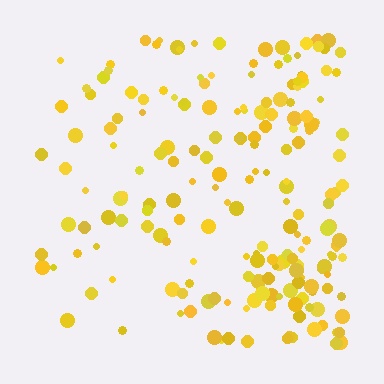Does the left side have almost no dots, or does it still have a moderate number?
Still a moderate number, just noticeably fewer than the right.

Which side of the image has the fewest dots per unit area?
The left.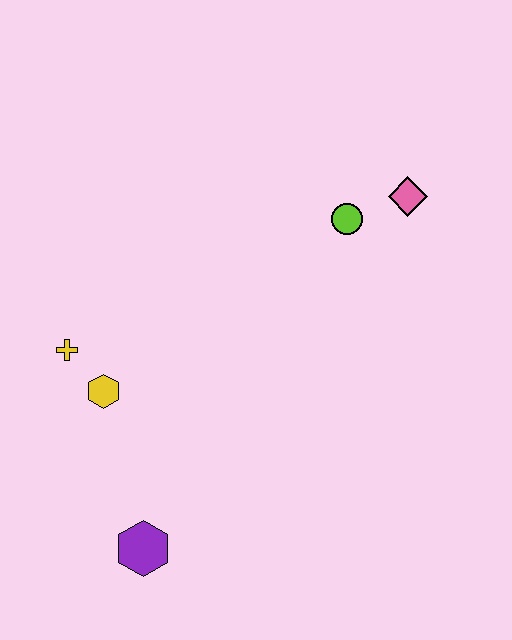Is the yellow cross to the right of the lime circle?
No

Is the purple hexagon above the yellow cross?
No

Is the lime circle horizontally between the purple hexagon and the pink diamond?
Yes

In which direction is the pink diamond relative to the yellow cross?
The pink diamond is to the right of the yellow cross.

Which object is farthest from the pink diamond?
The purple hexagon is farthest from the pink diamond.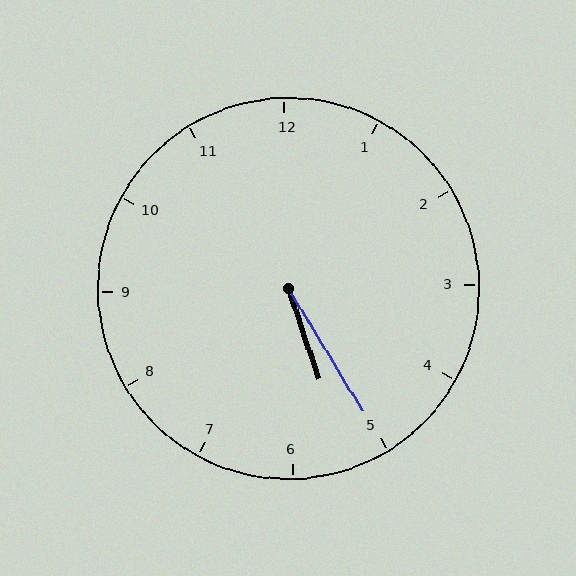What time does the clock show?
5:25.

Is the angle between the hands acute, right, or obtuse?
It is acute.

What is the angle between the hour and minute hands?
Approximately 12 degrees.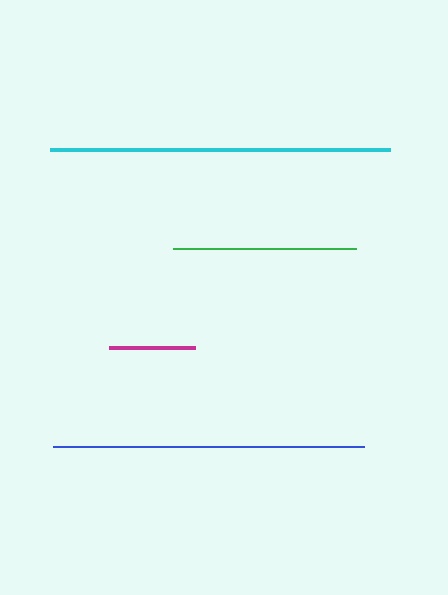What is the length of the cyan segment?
The cyan segment is approximately 340 pixels long.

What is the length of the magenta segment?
The magenta segment is approximately 86 pixels long.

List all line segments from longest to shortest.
From longest to shortest: cyan, blue, green, magenta.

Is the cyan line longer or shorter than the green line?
The cyan line is longer than the green line.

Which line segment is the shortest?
The magenta line is the shortest at approximately 86 pixels.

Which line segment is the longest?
The cyan line is the longest at approximately 340 pixels.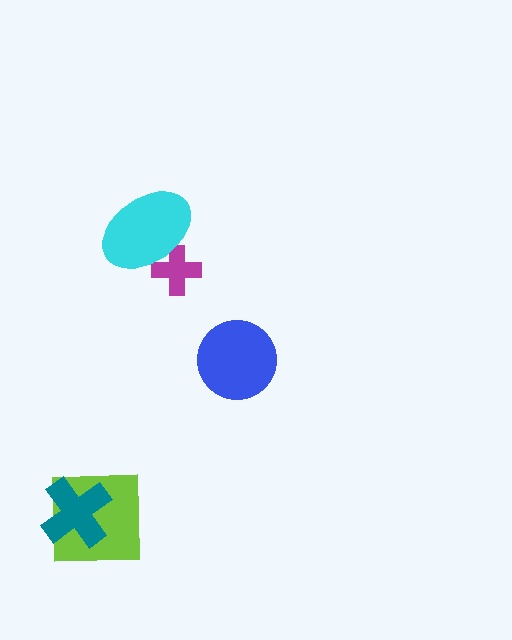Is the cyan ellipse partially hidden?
No, no other shape covers it.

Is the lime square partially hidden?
Yes, it is partially covered by another shape.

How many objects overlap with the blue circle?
0 objects overlap with the blue circle.